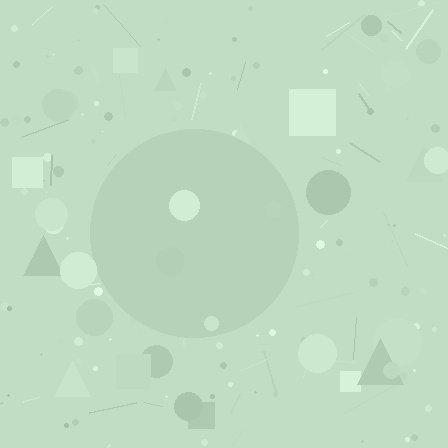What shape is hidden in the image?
A circle is hidden in the image.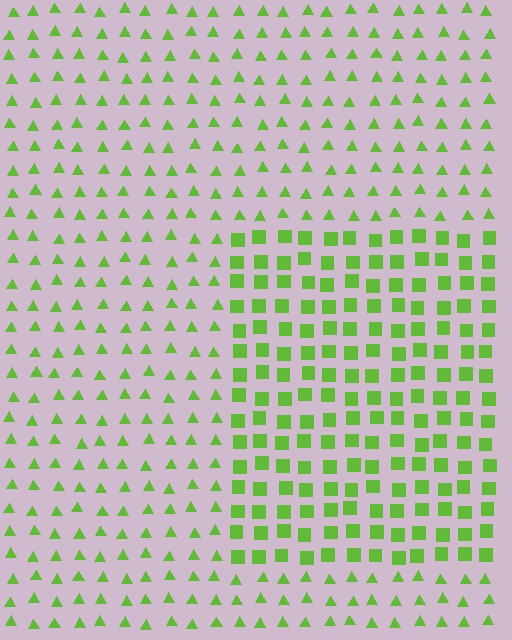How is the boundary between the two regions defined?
The boundary is defined by a change in element shape: squares inside vs. triangles outside. All elements share the same color and spacing.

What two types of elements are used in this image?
The image uses squares inside the rectangle region and triangles outside it.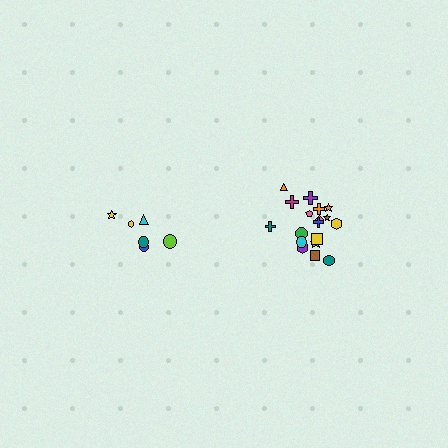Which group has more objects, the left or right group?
The right group.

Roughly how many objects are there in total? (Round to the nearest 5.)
Roughly 25 objects in total.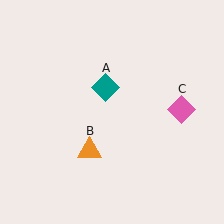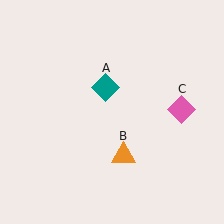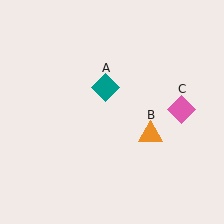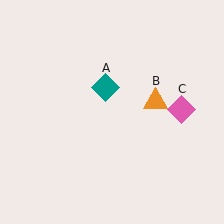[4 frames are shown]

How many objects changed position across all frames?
1 object changed position: orange triangle (object B).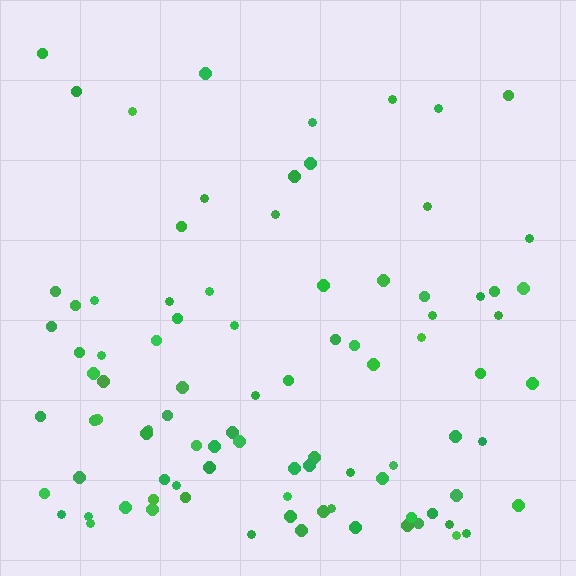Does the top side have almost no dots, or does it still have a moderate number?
Still a moderate number, just noticeably fewer than the bottom.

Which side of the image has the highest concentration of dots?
The bottom.